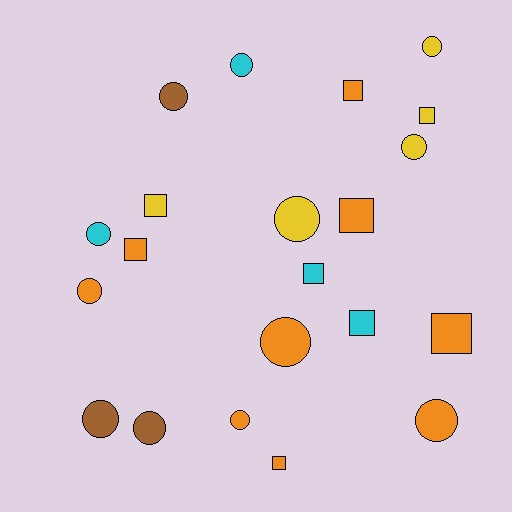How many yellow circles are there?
There are 3 yellow circles.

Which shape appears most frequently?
Circle, with 12 objects.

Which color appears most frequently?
Orange, with 9 objects.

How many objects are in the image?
There are 21 objects.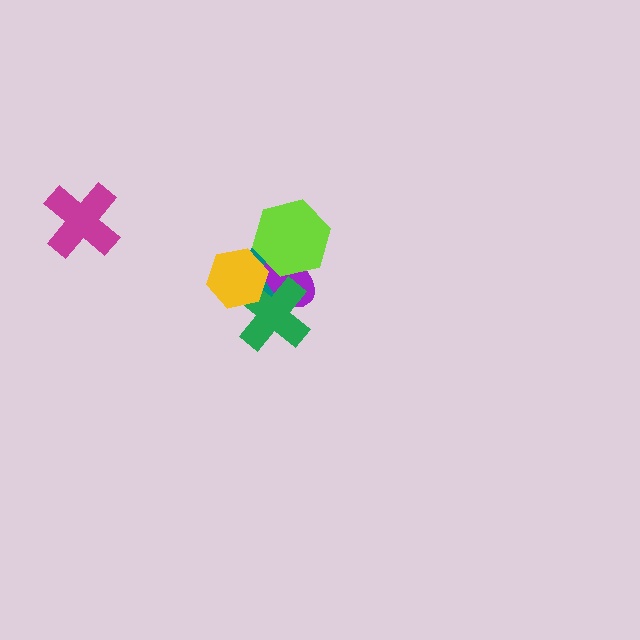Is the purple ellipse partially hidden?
Yes, it is partially covered by another shape.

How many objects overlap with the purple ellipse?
4 objects overlap with the purple ellipse.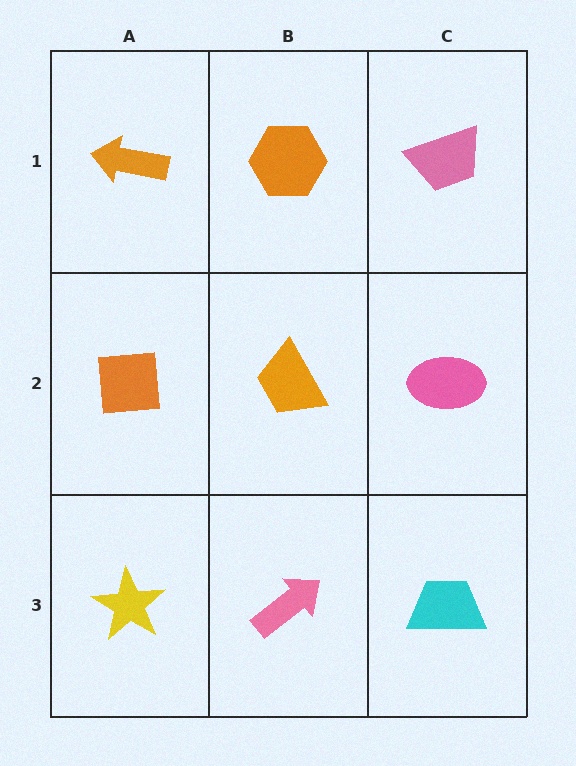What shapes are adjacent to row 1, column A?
An orange square (row 2, column A), an orange hexagon (row 1, column B).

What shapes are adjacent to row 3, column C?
A pink ellipse (row 2, column C), a pink arrow (row 3, column B).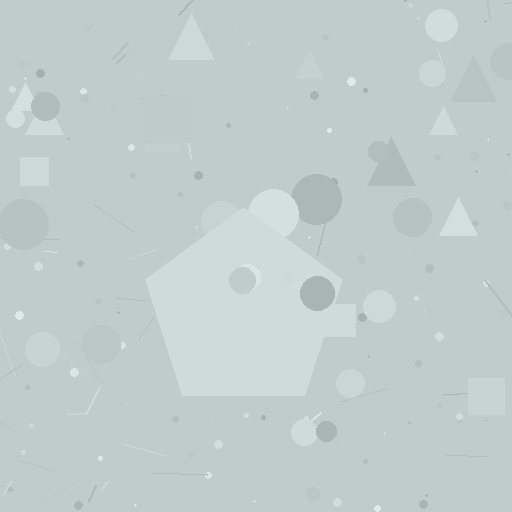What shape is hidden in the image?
A pentagon is hidden in the image.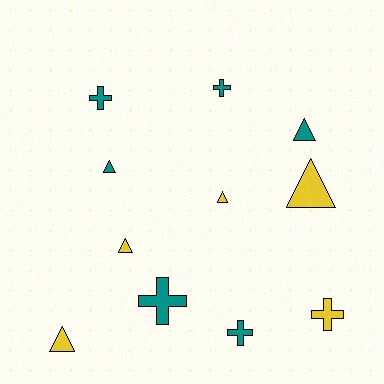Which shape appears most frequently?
Triangle, with 6 objects.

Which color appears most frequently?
Teal, with 6 objects.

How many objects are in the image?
There are 11 objects.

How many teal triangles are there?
There are 2 teal triangles.